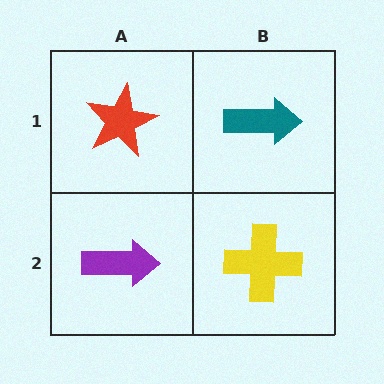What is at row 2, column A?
A purple arrow.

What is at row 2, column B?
A yellow cross.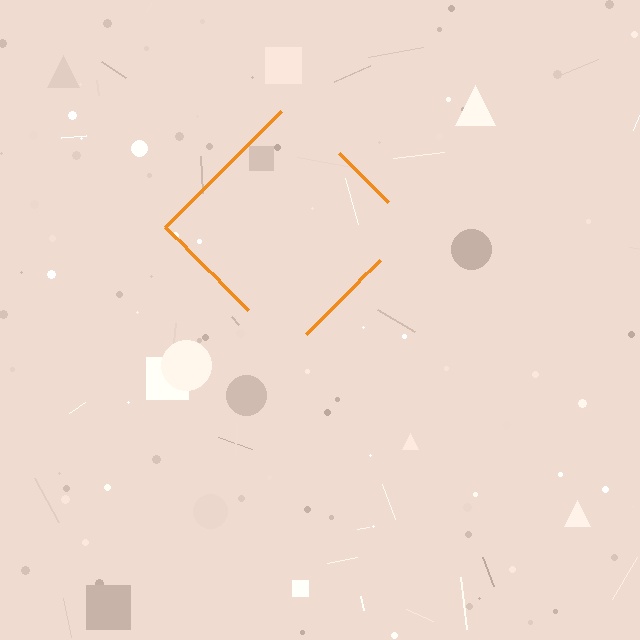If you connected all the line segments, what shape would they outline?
They would outline a diamond.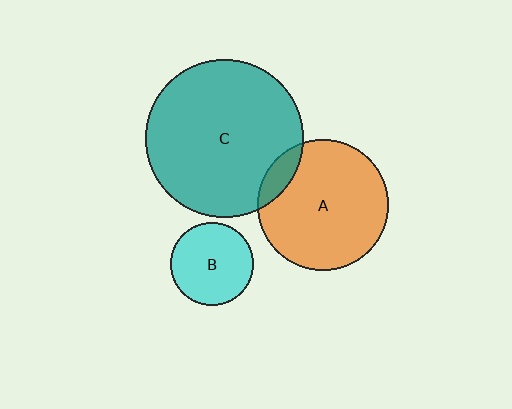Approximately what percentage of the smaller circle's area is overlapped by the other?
Approximately 10%.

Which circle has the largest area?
Circle C (teal).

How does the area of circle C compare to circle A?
Approximately 1.5 times.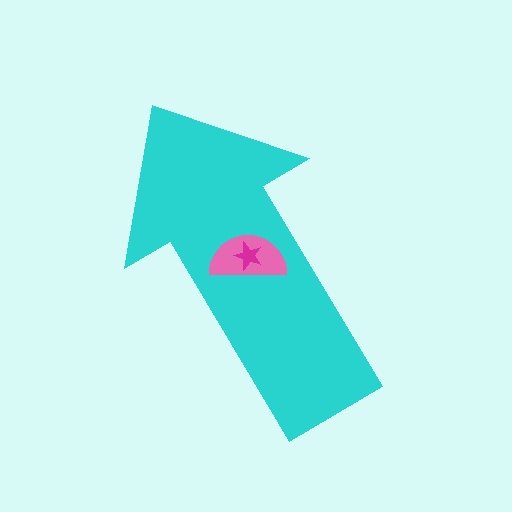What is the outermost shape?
The cyan arrow.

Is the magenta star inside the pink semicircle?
Yes.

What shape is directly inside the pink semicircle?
The magenta star.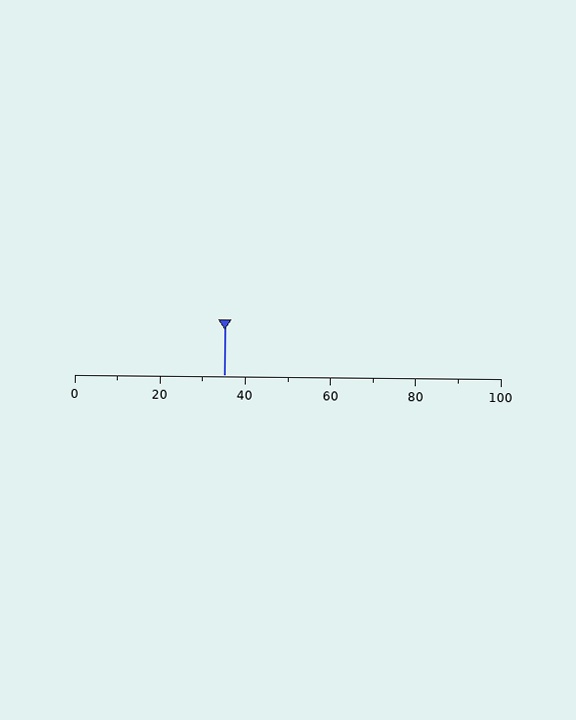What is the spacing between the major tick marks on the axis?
The major ticks are spaced 20 apart.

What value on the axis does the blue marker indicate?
The marker indicates approximately 35.